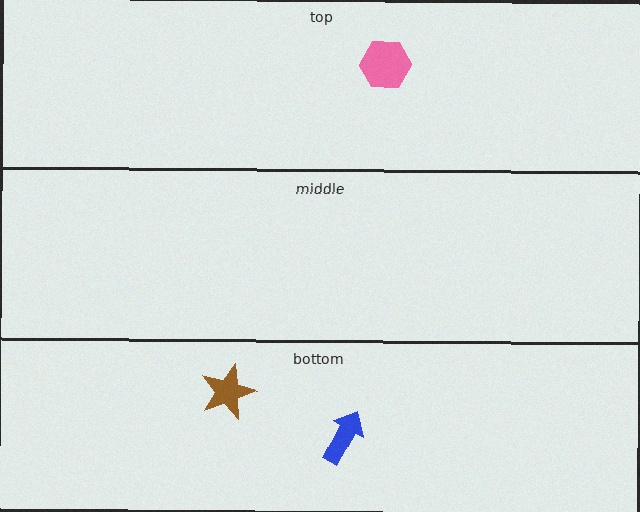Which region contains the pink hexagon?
The top region.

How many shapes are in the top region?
1.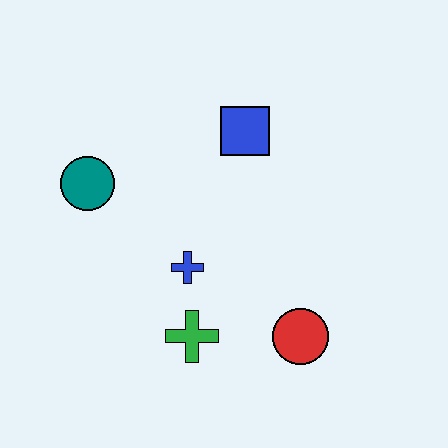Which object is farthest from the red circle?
The teal circle is farthest from the red circle.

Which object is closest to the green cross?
The blue cross is closest to the green cross.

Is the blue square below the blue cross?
No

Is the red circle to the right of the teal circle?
Yes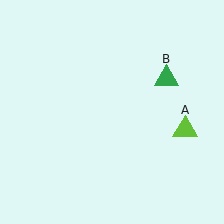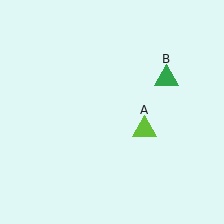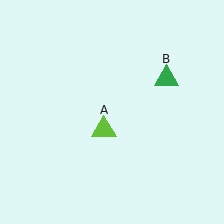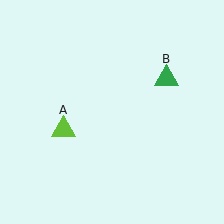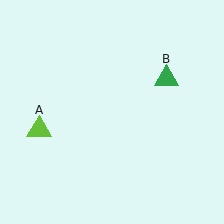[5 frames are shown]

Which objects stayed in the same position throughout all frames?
Green triangle (object B) remained stationary.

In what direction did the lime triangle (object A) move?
The lime triangle (object A) moved left.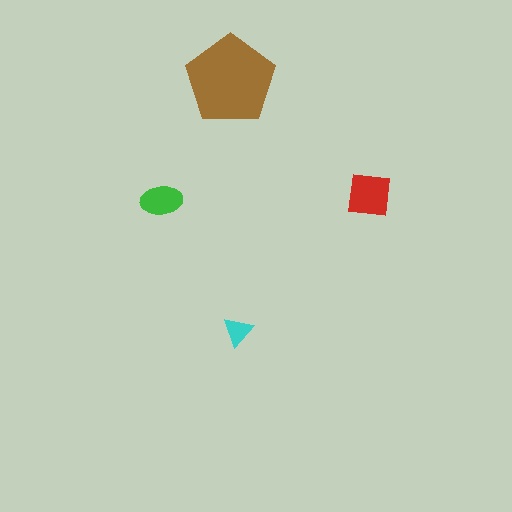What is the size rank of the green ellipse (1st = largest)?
3rd.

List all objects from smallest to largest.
The cyan triangle, the green ellipse, the red square, the brown pentagon.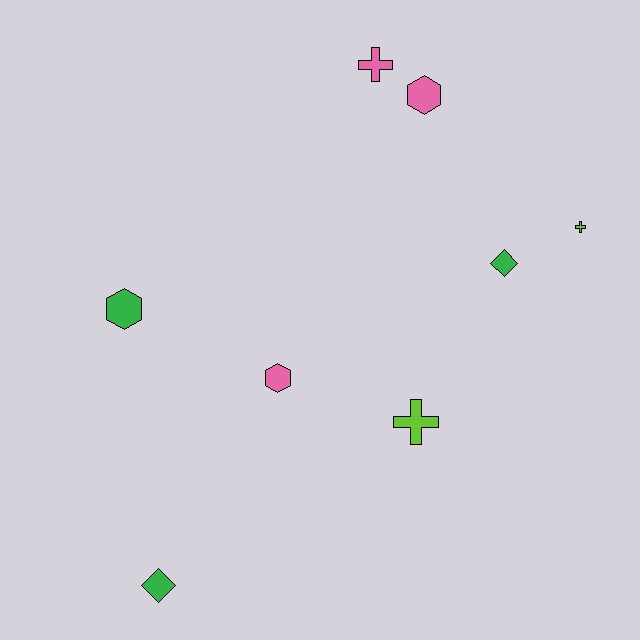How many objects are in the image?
There are 8 objects.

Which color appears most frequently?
Green, with 3 objects.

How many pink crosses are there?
There is 1 pink cross.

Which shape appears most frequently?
Cross, with 3 objects.